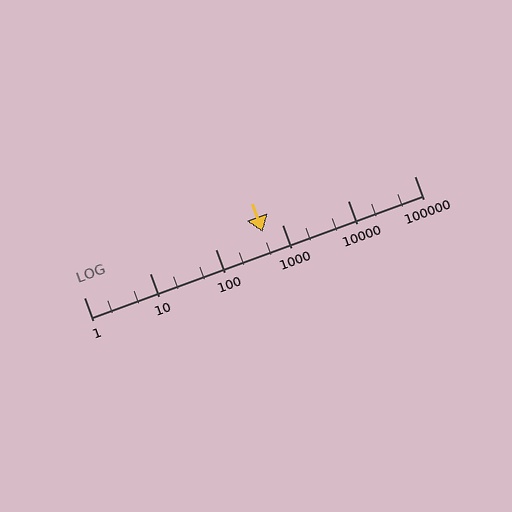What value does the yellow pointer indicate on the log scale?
The pointer indicates approximately 500.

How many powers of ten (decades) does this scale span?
The scale spans 5 decades, from 1 to 100000.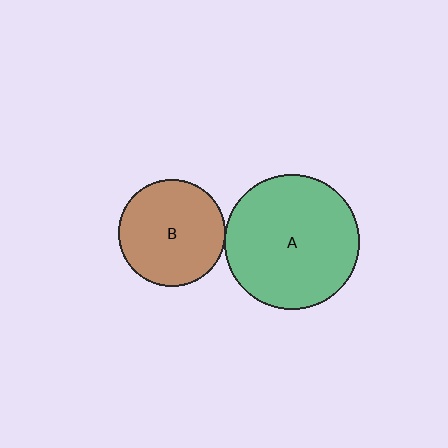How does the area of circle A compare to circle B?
Approximately 1.6 times.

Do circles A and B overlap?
Yes.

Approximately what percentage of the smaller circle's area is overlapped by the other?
Approximately 5%.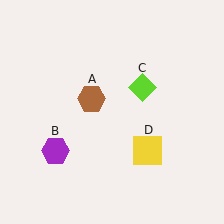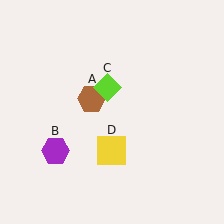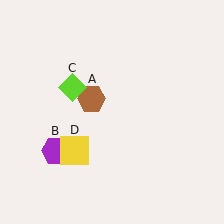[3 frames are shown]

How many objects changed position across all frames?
2 objects changed position: lime diamond (object C), yellow square (object D).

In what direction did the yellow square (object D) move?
The yellow square (object D) moved left.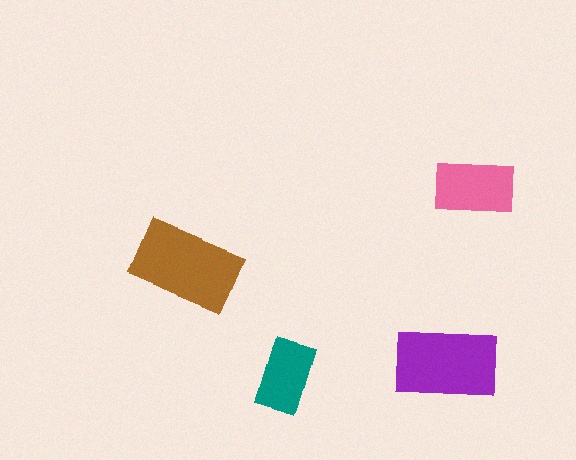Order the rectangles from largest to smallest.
the brown one, the purple one, the pink one, the teal one.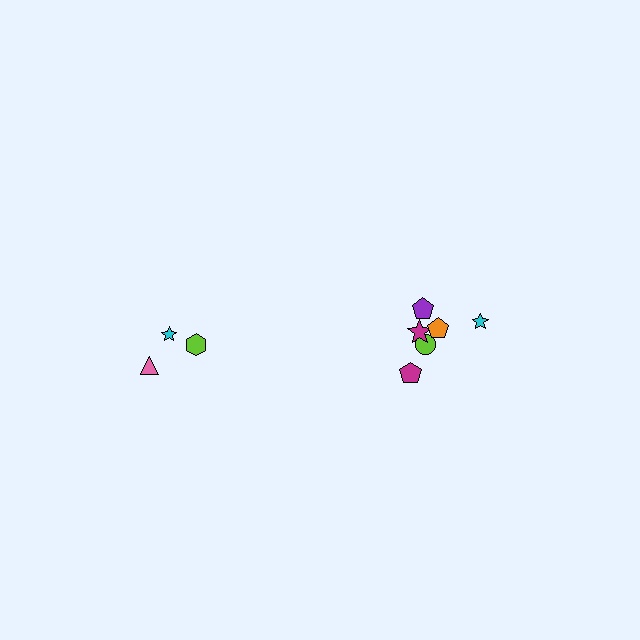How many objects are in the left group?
There are 3 objects.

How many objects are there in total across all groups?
There are 9 objects.